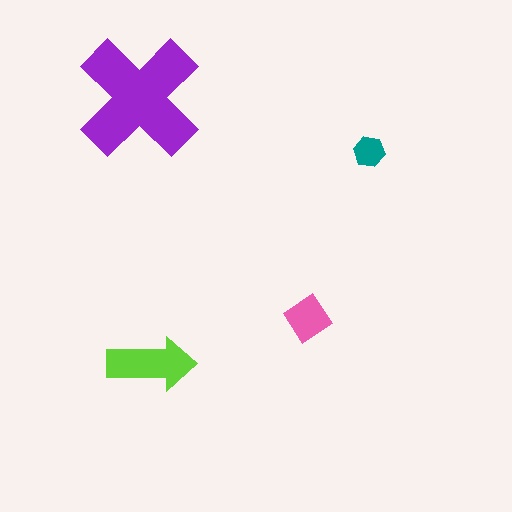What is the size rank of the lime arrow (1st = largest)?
2nd.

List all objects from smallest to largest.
The teal hexagon, the pink diamond, the lime arrow, the purple cross.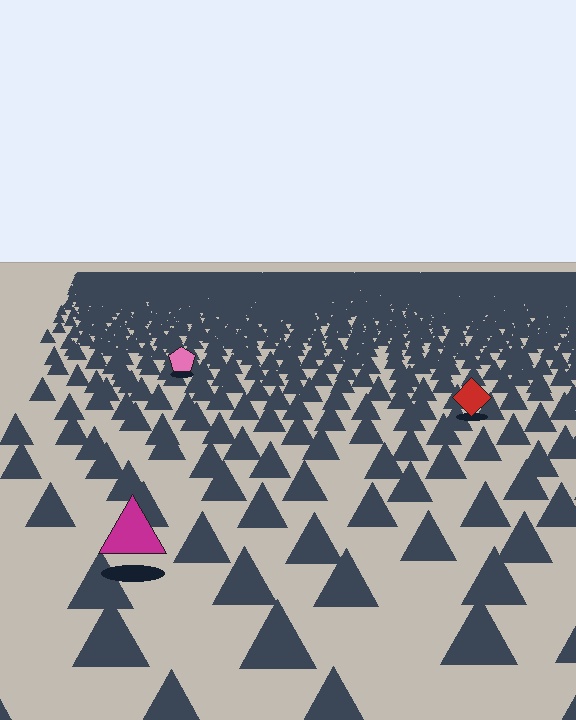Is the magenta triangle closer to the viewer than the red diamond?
Yes. The magenta triangle is closer — you can tell from the texture gradient: the ground texture is coarser near it.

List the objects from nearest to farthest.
From nearest to farthest: the magenta triangle, the red diamond, the pink pentagon.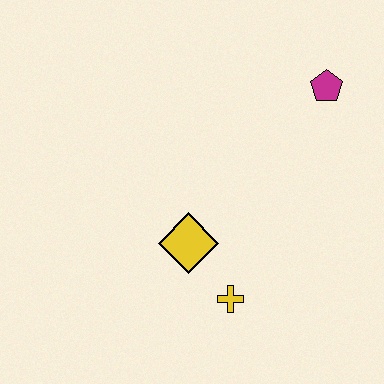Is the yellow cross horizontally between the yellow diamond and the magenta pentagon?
Yes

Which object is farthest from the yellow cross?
The magenta pentagon is farthest from the yellow cross.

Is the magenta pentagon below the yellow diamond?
No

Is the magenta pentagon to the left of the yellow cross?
No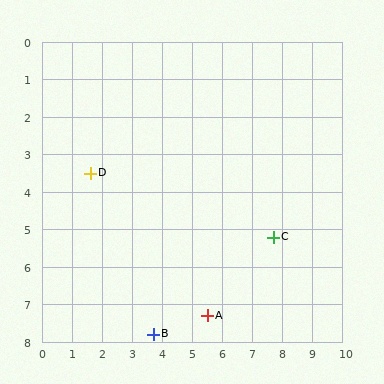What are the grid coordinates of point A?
Point A is at approximately (5.5, 7.3).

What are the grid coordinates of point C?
Point C is at approximately (7.7, 5.2).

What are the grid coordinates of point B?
Point B is at approximately (3.7, 7.8).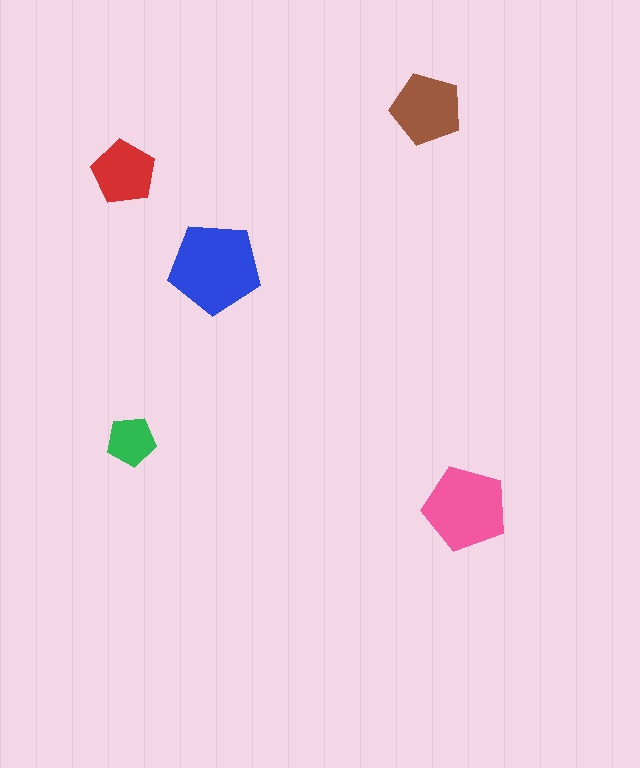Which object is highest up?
The brown pentagon is topmost.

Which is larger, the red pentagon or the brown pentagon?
The brown one.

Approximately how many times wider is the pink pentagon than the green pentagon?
About 1.5 times wider.